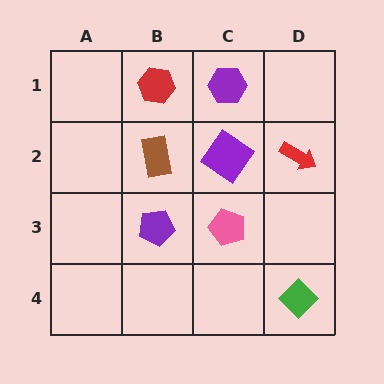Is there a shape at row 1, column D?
No, that cell is empty.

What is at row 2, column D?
A red arrow.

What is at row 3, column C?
A pink pentagon.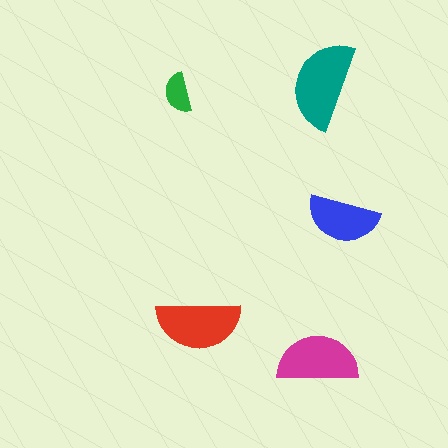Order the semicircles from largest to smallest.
the teal one, the red one, the magenta one, the blue one, the green one.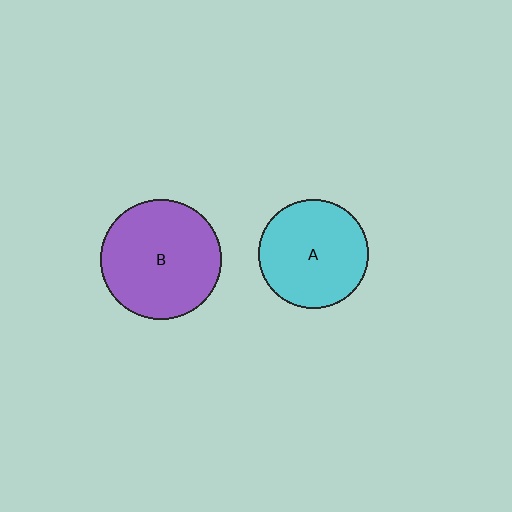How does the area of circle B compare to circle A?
Approximately 1.2 times.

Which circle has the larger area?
Circle B (purple).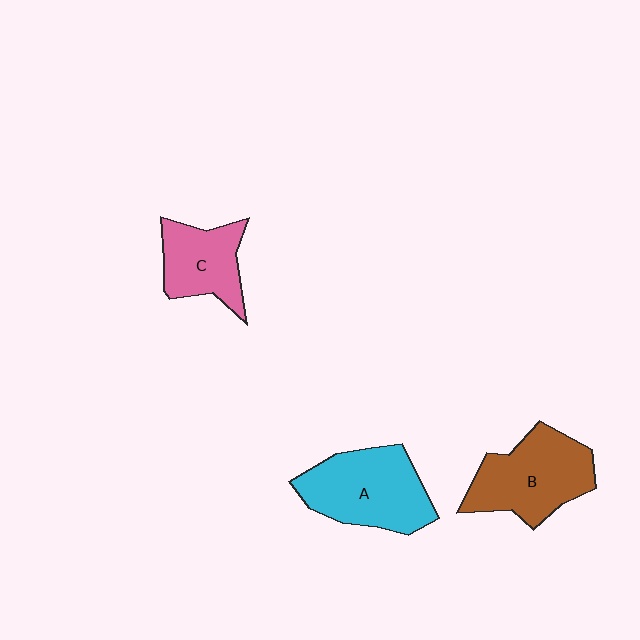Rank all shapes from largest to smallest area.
From largest to smallest: A (cyan), B (brown), C (pink).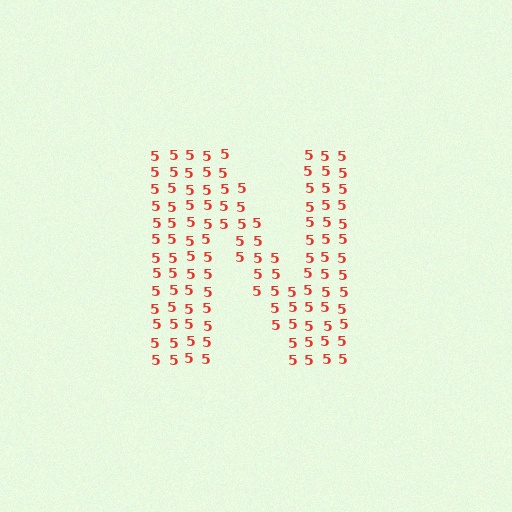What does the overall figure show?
The overall figure shows the letter N.